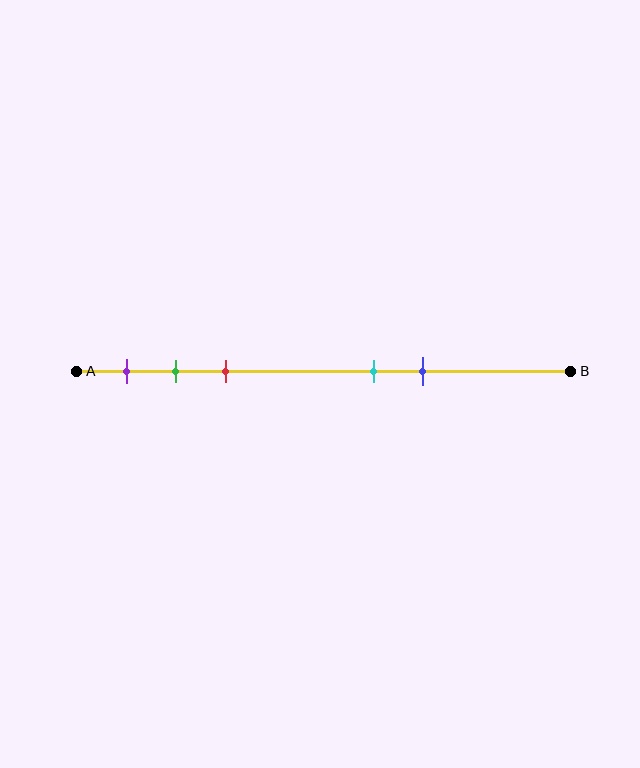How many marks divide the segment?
There are 5 marks dividing the segment.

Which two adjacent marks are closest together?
The green and red marks are the closest adjacent pair.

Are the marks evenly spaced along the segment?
No, the marks are not evenly spaced.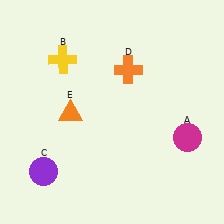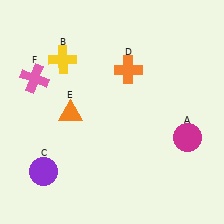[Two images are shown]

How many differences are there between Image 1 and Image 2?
There is 1 difference between the two images.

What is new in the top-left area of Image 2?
A pink cross (F) was added in the top-left area of Image 2.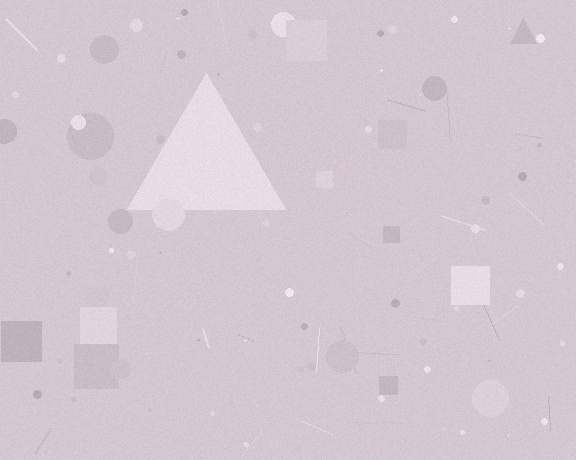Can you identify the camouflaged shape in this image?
The camouflaged shape is a triangle.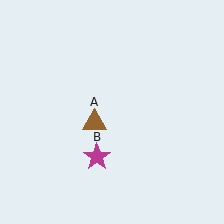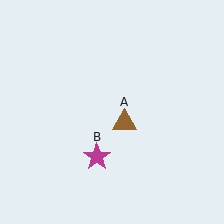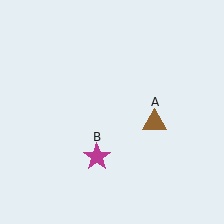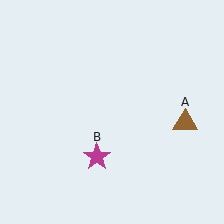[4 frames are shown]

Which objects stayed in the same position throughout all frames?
Magenta star (object B) remained stationary.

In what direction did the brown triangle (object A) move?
The brown triangle (object A) moved right.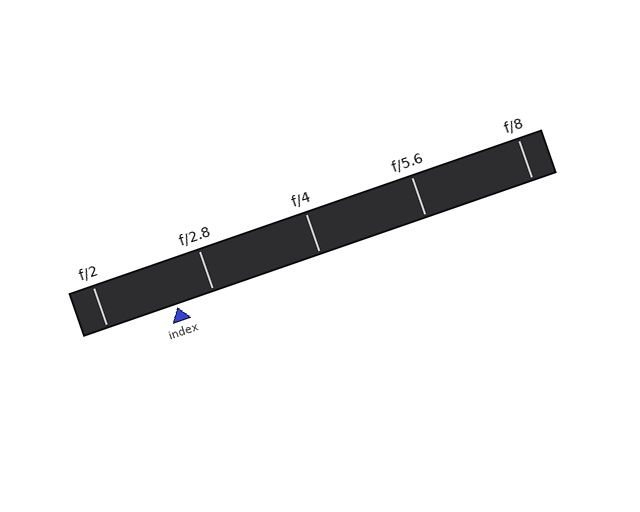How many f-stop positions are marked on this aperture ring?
There are 5 f-stop positions marked.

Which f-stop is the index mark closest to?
The index mark is closest to f/2.8.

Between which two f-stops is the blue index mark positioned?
The index mark is between f/2 and f/2.8.